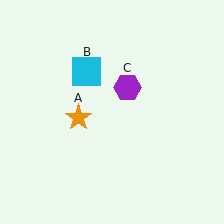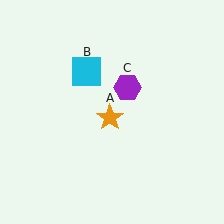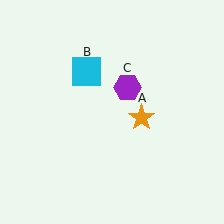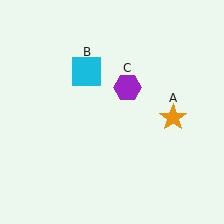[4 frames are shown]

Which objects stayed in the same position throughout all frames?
Cyan square (object B) and purple hexagon (object C) remained stationary.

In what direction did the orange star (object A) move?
The orange star (object A) moved right.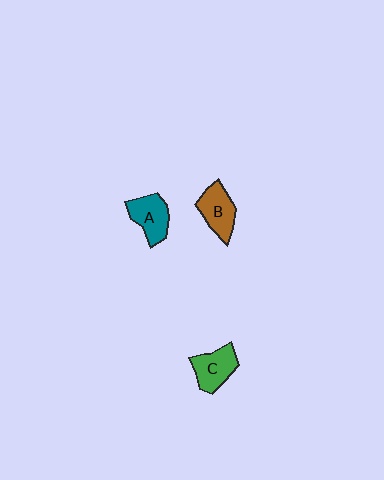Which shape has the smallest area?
Shape C (green).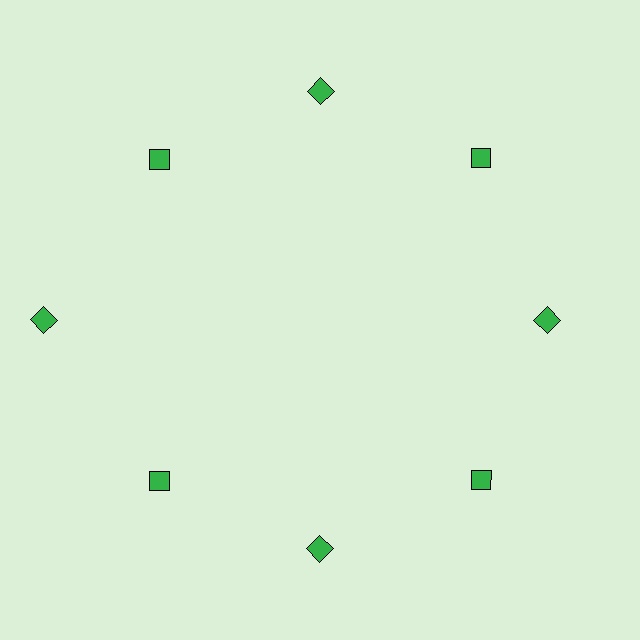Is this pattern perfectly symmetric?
No. The 8 green diamonds are arranged in a ring, but one element near the 9 o'clock position is pushed outward from the center, breaking the 8-fold rotational symmetry.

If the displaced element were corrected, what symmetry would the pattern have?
It would have 8-fold rotational symmetry — the pattern would map onto itself every 45 degrees.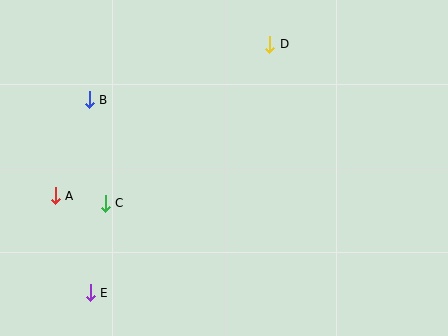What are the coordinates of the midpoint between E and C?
The midpoint between E and C is at (98, 248).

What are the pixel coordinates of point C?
Point C is at (105, 203).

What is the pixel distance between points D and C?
The distance between D and C is 229 pixels.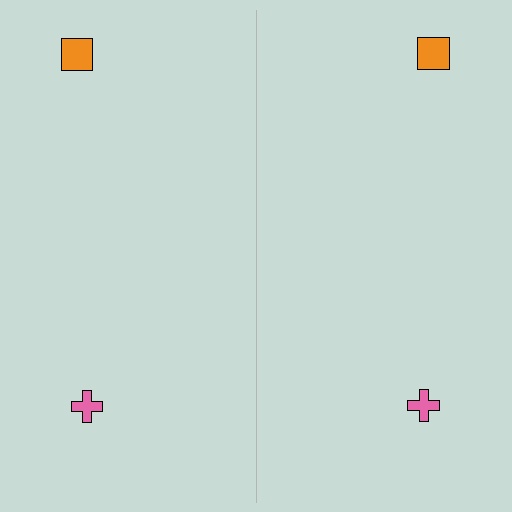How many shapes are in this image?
There are 4 shapes in this image.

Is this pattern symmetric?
Yes, this pattern has bilateral (reflection) symmetry.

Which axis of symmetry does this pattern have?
The pattern has a vertical axis of symmetry running through the center of the image.